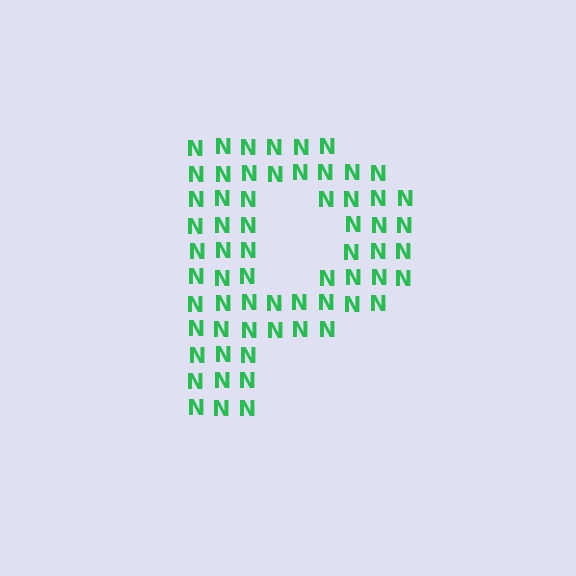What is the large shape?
The large shape is the letter P.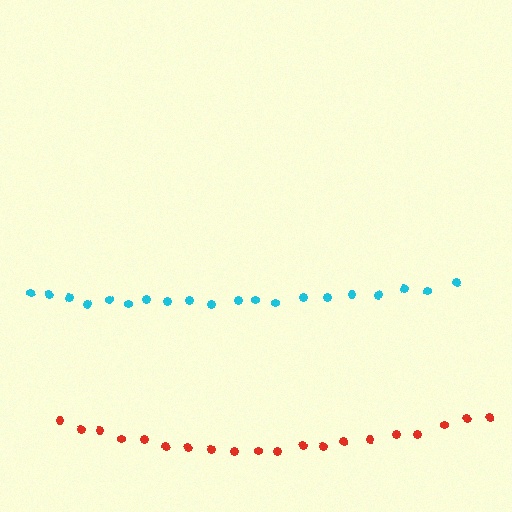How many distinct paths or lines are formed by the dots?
There are 2 distinct paths.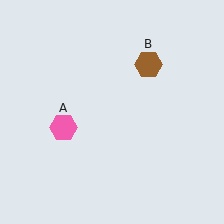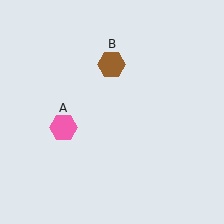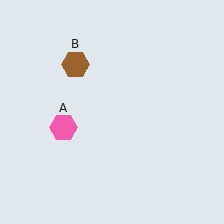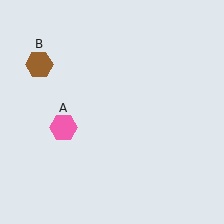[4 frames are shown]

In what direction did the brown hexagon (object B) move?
The brown hexagon (object B) moved left.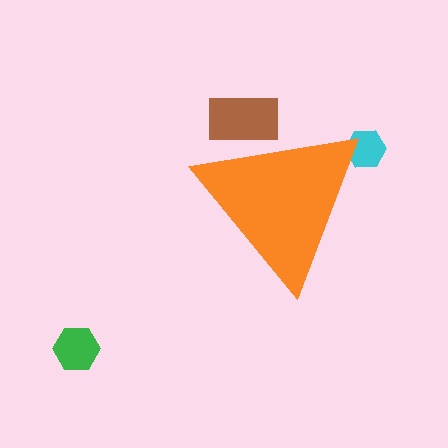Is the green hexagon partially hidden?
No, the green hexagon is fully visible.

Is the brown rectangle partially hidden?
Yes, the brown rectangle is partially hidden behind the orange triangle.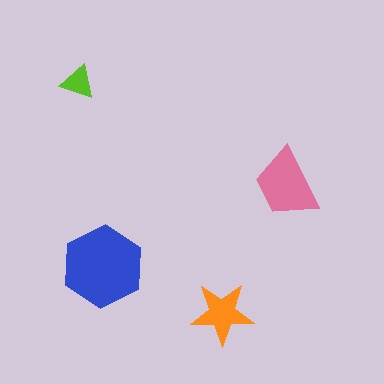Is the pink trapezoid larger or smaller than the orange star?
Larger.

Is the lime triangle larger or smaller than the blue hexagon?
Smaller.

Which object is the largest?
The blue hexagon.